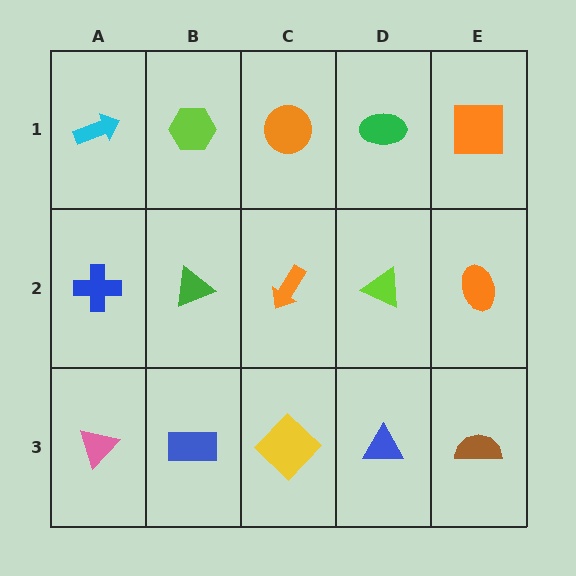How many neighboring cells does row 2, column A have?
3.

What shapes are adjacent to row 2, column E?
An orange square (row 1, column E), a brown semicircle (row 3, column E), a lime triangle (row 2, column D).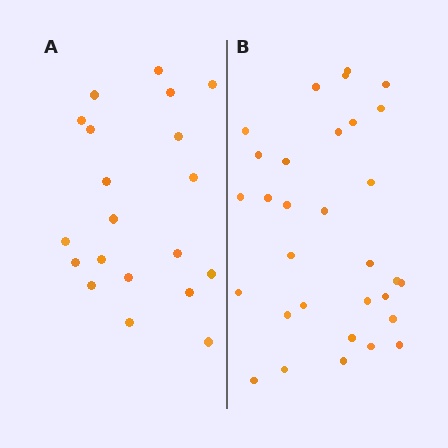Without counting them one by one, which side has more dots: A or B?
Region B (the right region) has more dots.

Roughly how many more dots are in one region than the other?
Region B has roughly 12 or so more dots than region A.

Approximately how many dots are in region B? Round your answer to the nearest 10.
About 30 dots. (The exact count is 31, which rounds to 30.)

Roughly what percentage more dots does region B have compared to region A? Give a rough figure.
About 55% more.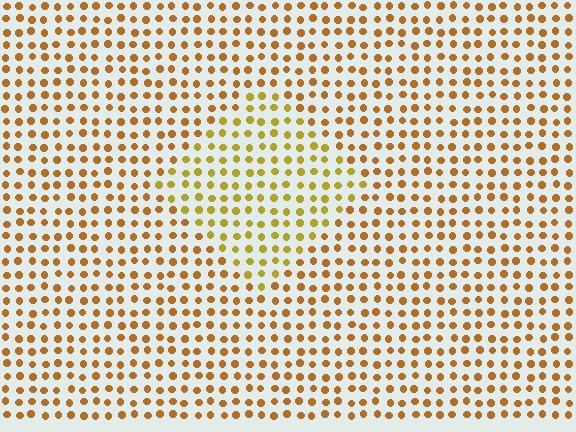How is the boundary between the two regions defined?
The boundary is defined purely by a slight shift in hue (about 24 degrees). Spacing, size, and orientation are identical on both sides.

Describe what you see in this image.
The image is filled with small brown elements in a uniform arrangement. A diamond-shaped region is visible where the elements are tinted to a slightly different hue, forming a subtle color boundary.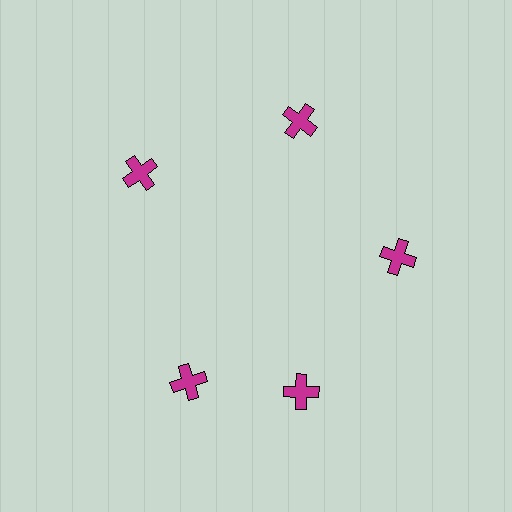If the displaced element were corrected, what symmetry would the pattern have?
It would have 5-fold rotational symmetry — the pattern would map onto itself every 72 degrees.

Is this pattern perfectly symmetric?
No. The 5 magenta crosses are arranged in a ring, but one element near the 8 o'clock position is rotated out of alignment along the ring, breaking the 5-fold rotational symmetry.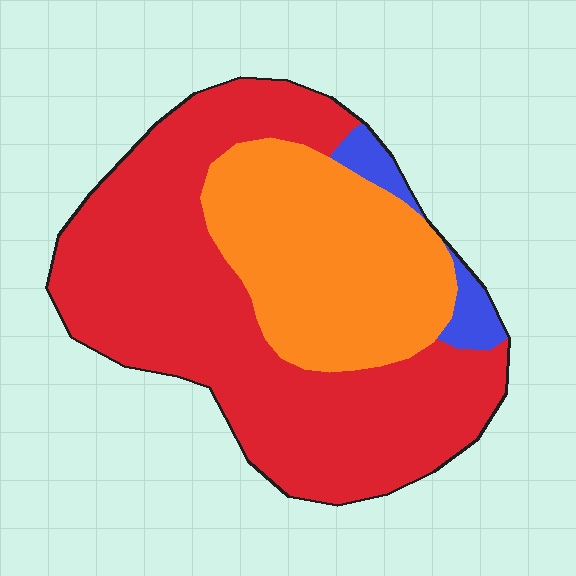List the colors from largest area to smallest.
From largest to smallest: red, orange, blue.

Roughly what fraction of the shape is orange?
Orange takes up about one third (1/3) of the shape.